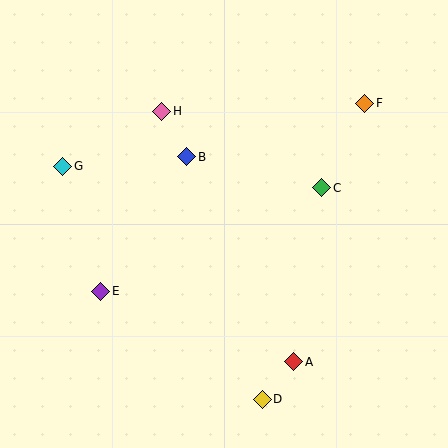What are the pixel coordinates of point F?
Point F is at (365, 103).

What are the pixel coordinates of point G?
Point G is at (63, 166).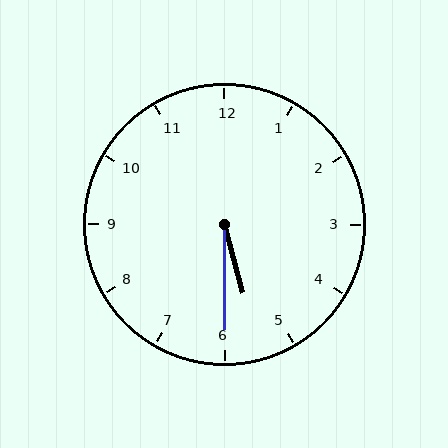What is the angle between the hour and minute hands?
Approximately 15 degrees.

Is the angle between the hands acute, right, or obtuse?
It is acute.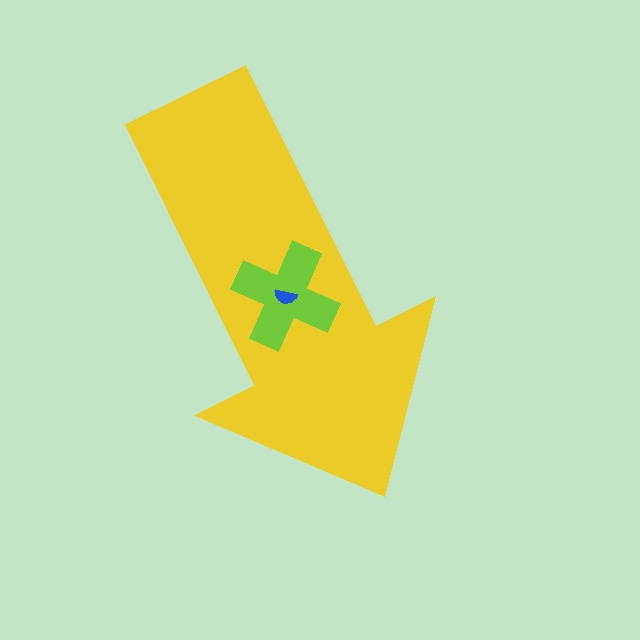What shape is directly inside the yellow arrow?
The lime cross.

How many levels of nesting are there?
3.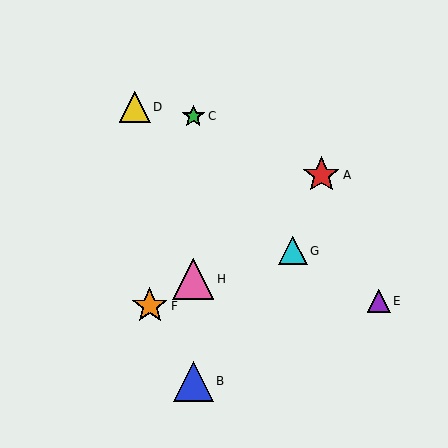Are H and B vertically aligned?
Yes, both are at x≈193.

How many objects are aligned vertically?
3 objects (B, C, H) are aligned vertically.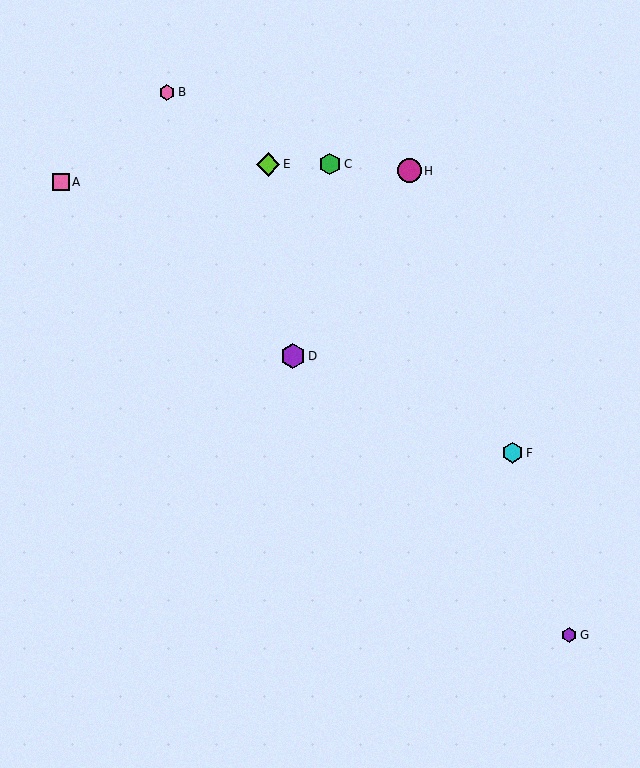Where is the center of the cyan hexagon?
The center of the cyan hexagon is at (513, 453).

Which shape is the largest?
The purple hexagon (labeled D) is the largest.